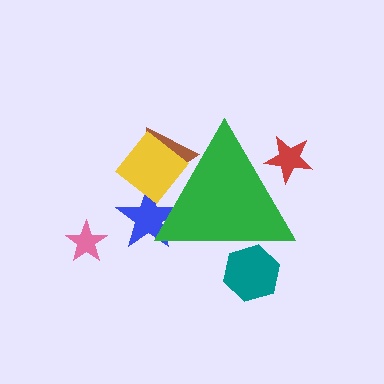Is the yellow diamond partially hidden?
Yes, the yellow diamond is partially hidden behind the green triangle.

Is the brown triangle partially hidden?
Yes, the brown triangle is partially hidden behind the green triangle.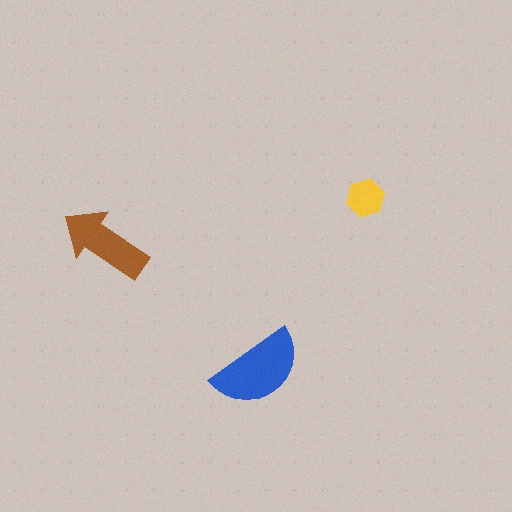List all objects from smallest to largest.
The yellow hexagon, the brown arrow, the blue semicircle.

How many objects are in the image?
There are 3 objects in the image.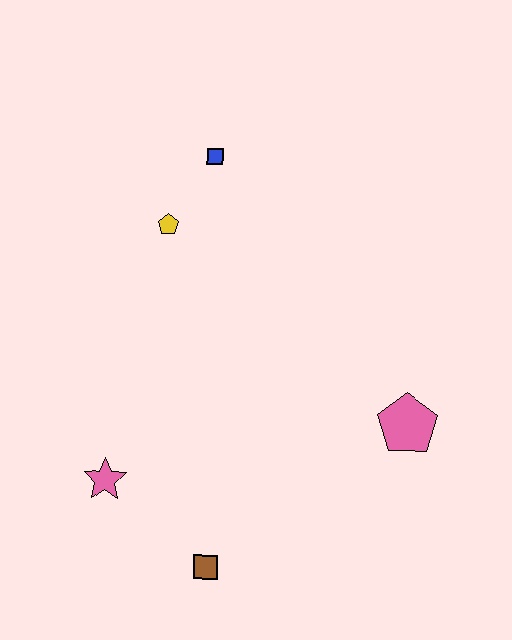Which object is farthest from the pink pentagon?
The blue square is farthest from the pink pentagon.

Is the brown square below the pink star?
Yes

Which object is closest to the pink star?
The brown square is closest to the pink star.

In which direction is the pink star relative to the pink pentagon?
The pink star is to the left of the pink pentagon.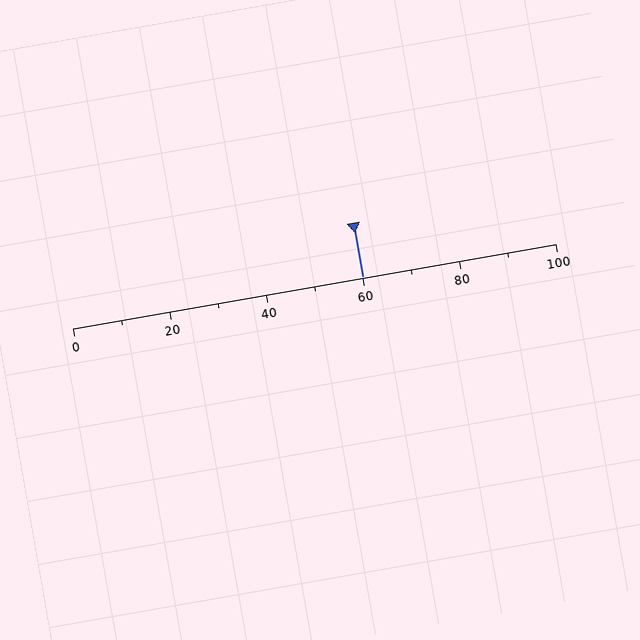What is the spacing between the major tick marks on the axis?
The major ticks are spaced 20 apart.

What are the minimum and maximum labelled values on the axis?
The axis runs from 0 to 100.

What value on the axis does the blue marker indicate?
The marker indicates approximately 60.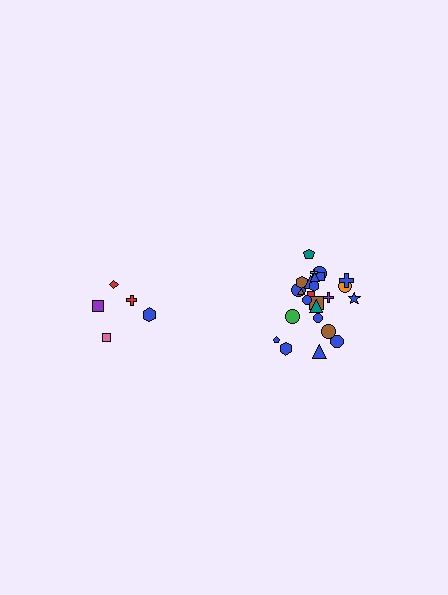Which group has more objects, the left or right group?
The right group.